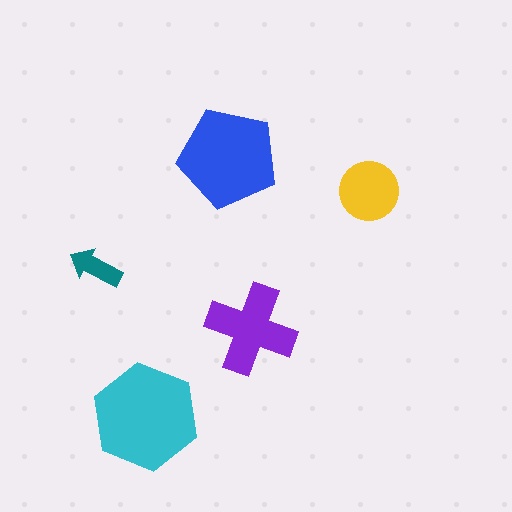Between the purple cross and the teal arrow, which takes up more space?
The purple cross.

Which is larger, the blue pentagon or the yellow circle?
The blue pentagon.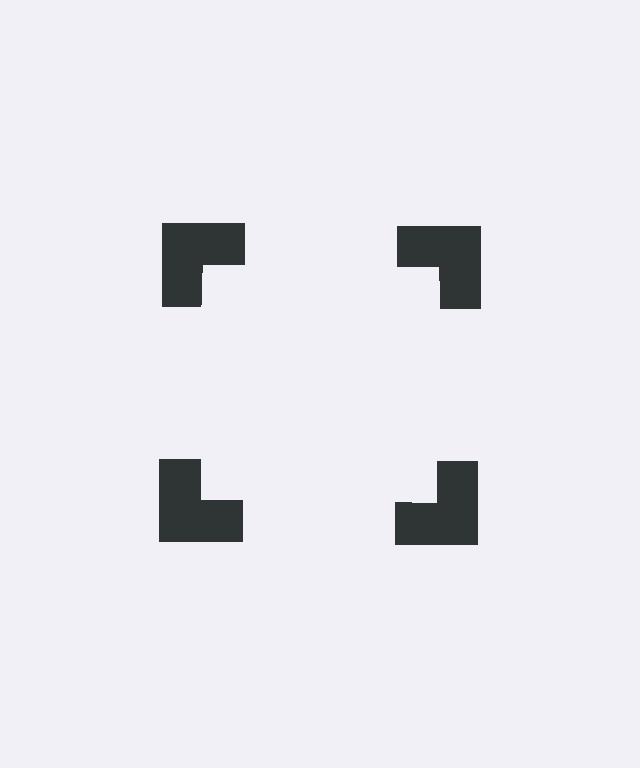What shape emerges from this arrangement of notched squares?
An illusory square — its edges are inferred from the aligned wedge cuts in the notched squares, not physically drawn.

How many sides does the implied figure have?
4 sides.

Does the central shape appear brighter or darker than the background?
It typically appears slightly brighter than the background, even though no actual brightness change is drawn.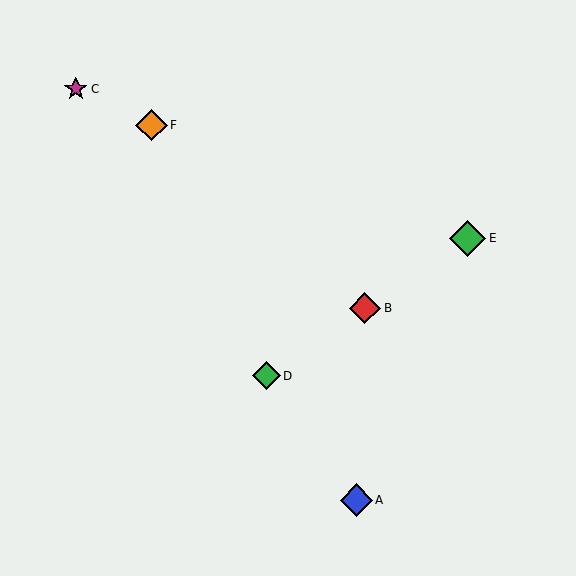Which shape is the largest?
The green diamond (labeled E) is the largest.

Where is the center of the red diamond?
The center of the red diamond is at (365, 308).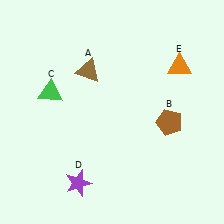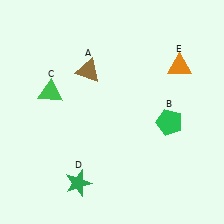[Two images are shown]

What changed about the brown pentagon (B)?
In Image 1, B is brown. In Image 2, it changed to green.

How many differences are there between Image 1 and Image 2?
There are 2 differences between the two images.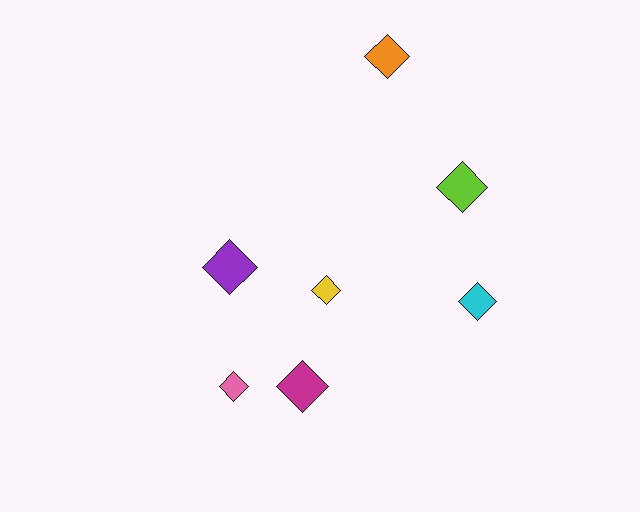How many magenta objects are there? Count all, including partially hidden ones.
There is 1 magenta object.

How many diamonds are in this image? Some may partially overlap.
There are 7 diamonds.